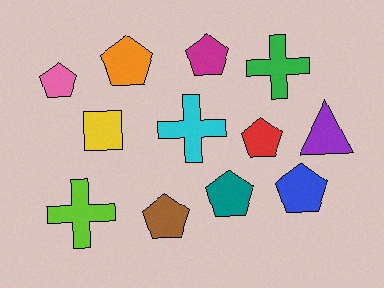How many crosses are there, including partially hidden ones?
There are 3 crosses.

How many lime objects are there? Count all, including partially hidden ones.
There is 1 lime object.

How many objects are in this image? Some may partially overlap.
There are 12 objects.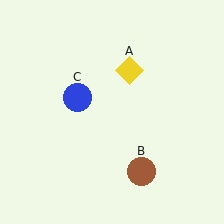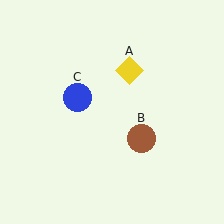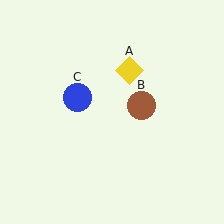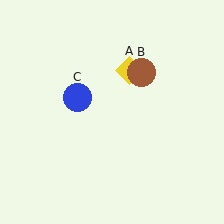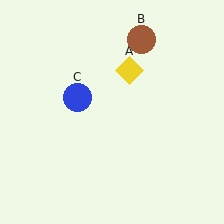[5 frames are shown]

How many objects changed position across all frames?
1 object changed position: brown circle (object B).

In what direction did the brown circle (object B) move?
The brown circle (object B) moved up.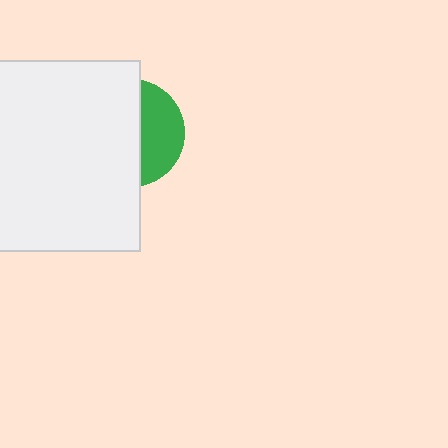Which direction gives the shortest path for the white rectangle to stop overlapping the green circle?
Moving left gives the shortest separation.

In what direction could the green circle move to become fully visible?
The green circle could move right. That would shift it out from behind the white rectangle entirely.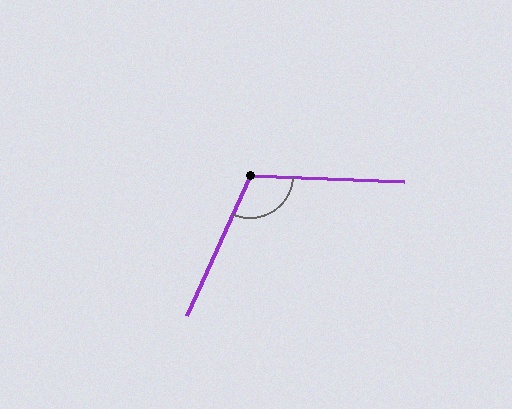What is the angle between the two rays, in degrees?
Approximately 112 degrees.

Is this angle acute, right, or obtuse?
It is obtuse.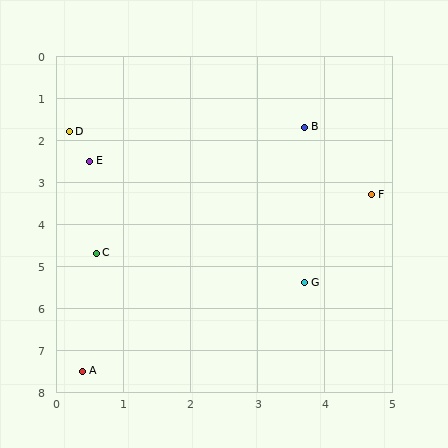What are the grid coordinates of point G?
Point G is at approximately (3.7, 5.4).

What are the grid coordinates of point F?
Point F is at approximately (4.7, 3.3).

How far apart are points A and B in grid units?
Points A and B are about 6.7 grid units apart.